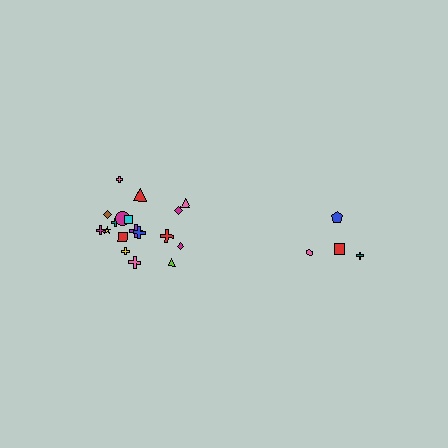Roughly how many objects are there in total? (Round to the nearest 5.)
Roughly 20 objects in total.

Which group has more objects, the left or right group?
The left group.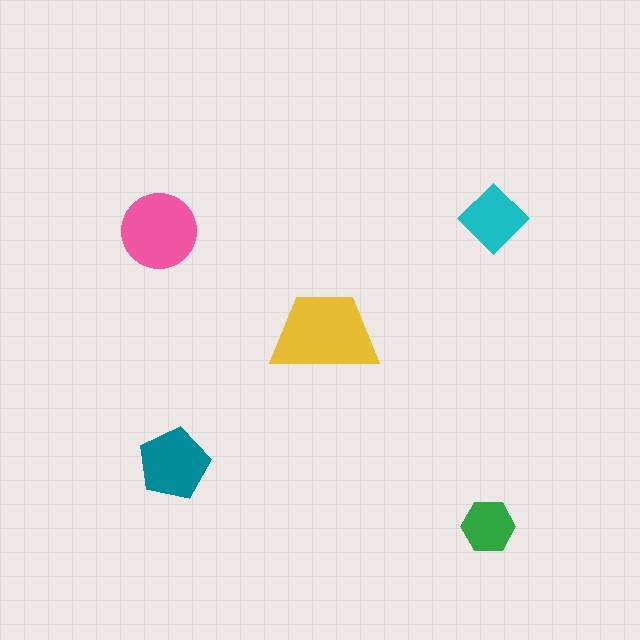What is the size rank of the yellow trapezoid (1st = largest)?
1st.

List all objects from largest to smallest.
The yellow trapezoid, the pink circle, the teal pentagon, the cyan diamond, the green hexagon.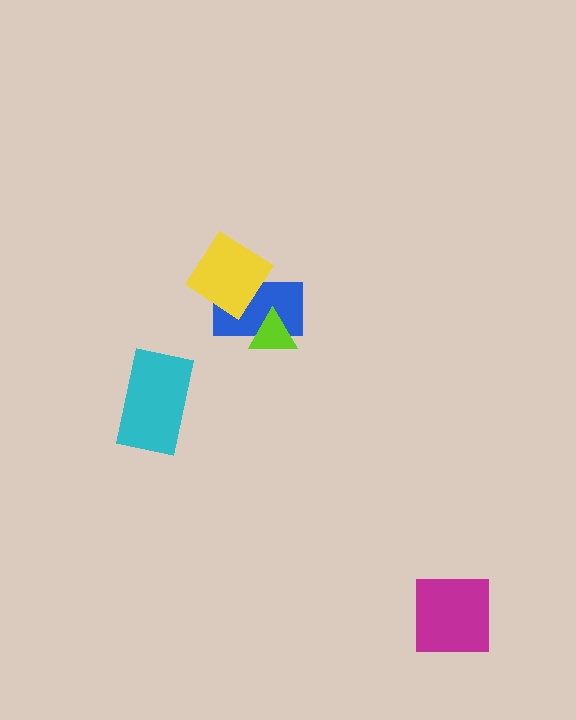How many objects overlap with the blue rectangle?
2 objects overlap with the blue rectangle.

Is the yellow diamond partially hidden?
No, no other shape covers it.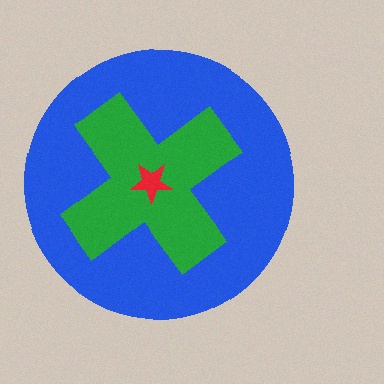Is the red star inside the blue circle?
Yes.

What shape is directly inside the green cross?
The red star.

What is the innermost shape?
The red star.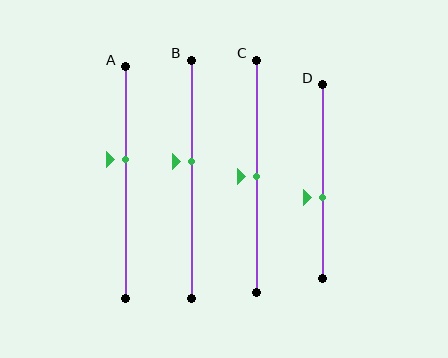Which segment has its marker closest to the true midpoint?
Segment C has its marker closest to the true midpoint.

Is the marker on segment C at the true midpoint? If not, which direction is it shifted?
Yes, the marker on segment C is at the true midpoint.